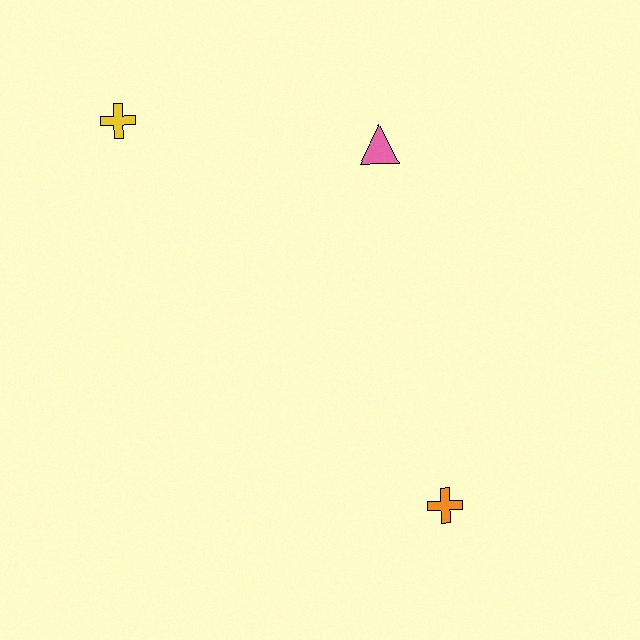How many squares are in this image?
There are no squares.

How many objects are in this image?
There are 3 objects.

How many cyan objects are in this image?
There are no cyan objects.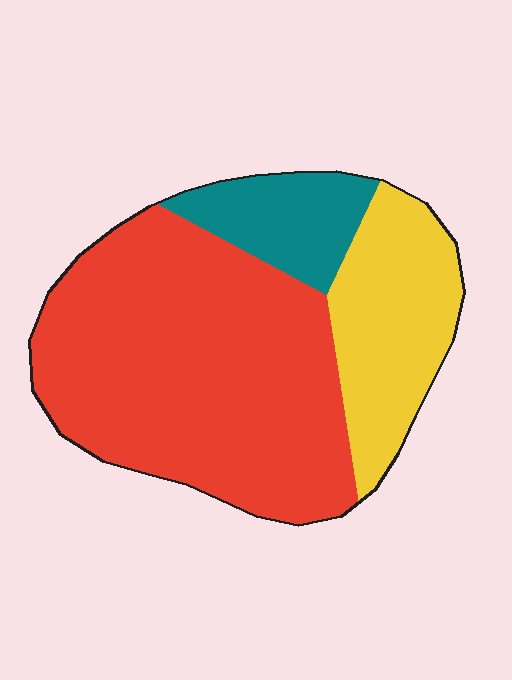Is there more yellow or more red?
Red.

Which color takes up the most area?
Red, at roughly 65%.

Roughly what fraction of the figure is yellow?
Yellow takes up about one quarter (1/4) of the figure.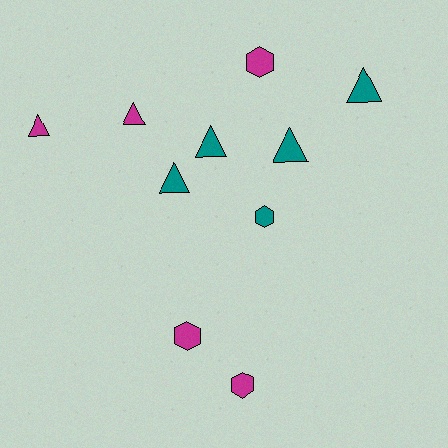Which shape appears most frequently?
Triangle, with 6 objects.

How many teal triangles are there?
There are 4 teal triangles.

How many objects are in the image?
There are 10 objects.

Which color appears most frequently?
Teal, with 5 objects.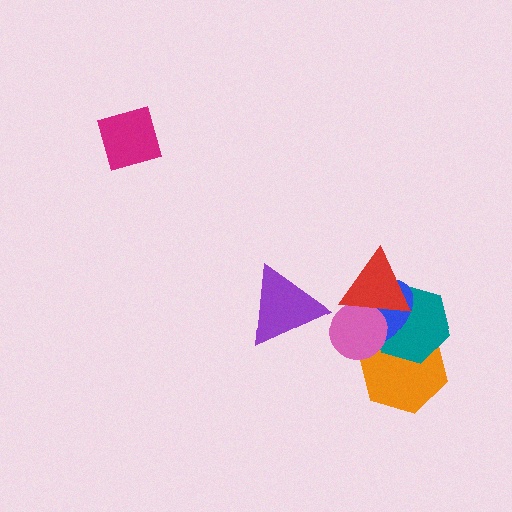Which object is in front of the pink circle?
The red triangle is in front of the pink circle.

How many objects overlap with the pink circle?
4 objects overlap with the pink circle.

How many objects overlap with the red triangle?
3 objects overlap with the red triangle.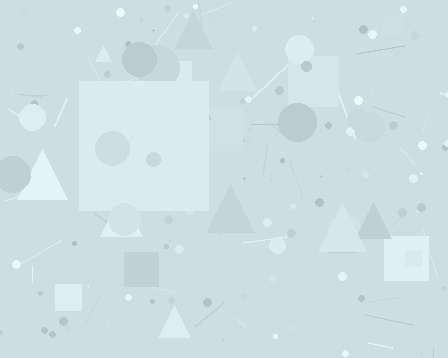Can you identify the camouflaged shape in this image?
The camouflaged shape is a square.